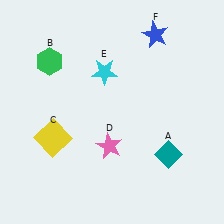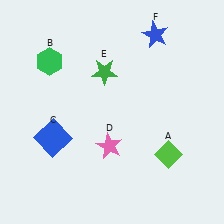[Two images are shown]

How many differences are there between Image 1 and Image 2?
There are 3 differences between the two images.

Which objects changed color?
A changed from teal to lime. C changed from yellow to blue. E changed from cyan to green.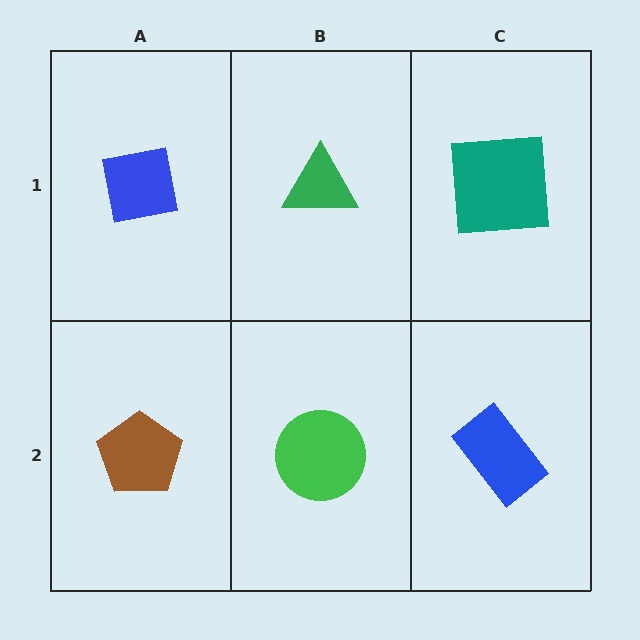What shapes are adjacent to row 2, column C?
A teal square (row 1, column C), a green circle (row 2, column B).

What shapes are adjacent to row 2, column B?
A green triangle (row 1, column B), a brown pentagon (row 2, column A), a blue rectangle (row 2, column C).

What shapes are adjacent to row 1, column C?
A blue rectangle (row 2, column C), a green triangle (row 1, column B).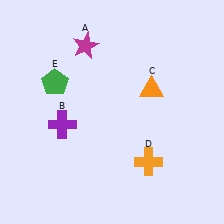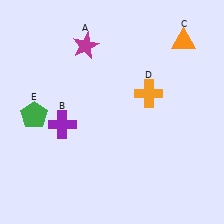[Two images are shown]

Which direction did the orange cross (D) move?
The orange cross (D) moved up.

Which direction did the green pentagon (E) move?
The green pentagon (E) moved down.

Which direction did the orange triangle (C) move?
The orange triangle (C) moved up.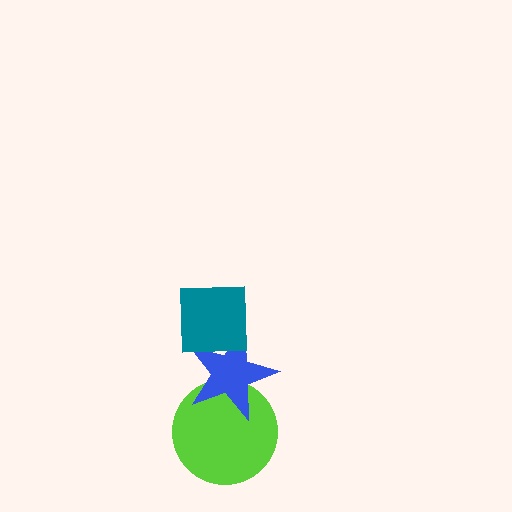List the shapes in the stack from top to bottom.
From top to bottom: the teal square, the blue star, the lime circle.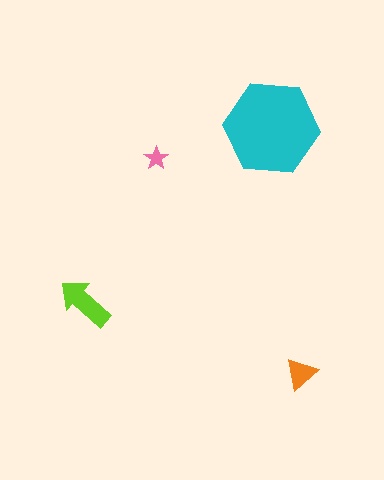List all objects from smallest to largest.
The pink star, the orange triangle, the lime arrow, the cyan hexagon.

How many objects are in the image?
There are 4 objects in the image.